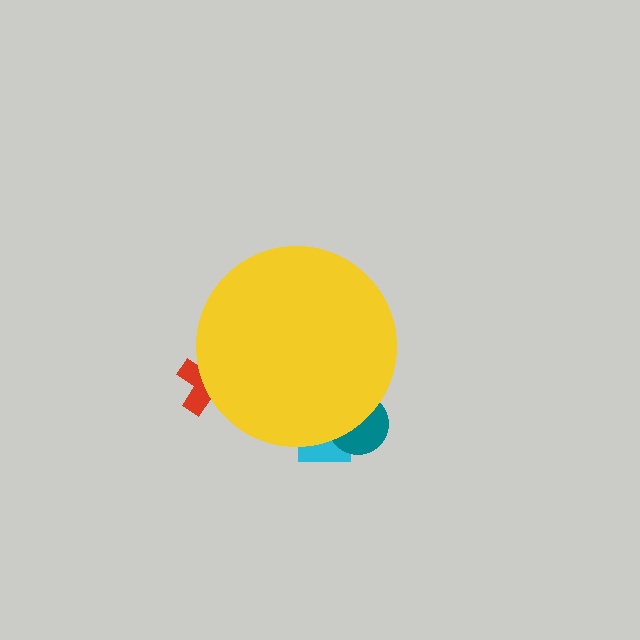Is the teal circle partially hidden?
Yes, the teal circle is partially hidden behind the yellow circle.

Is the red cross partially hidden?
Yes, the red cross is partially hidden behind the yellow circle.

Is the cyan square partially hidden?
Yes, the cyan square is partially hidden behind the yellow circle.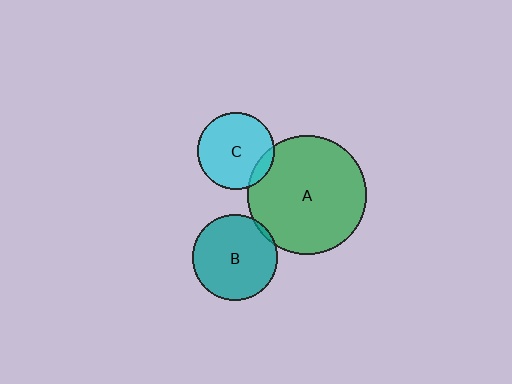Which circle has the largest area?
Circle A (green).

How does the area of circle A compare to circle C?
Approximately 2.4 times.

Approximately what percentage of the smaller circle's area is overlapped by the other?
Approximately 10%.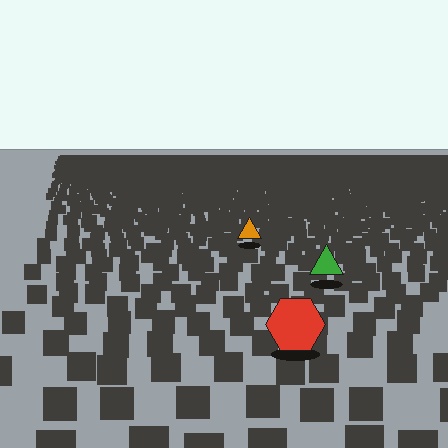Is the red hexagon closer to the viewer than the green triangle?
Yes. The red hexagon is closer — you can tell from the texture gradient: the ground texture is coarser near it.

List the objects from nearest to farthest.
From nearest to farthest: the red hexagon, the green triangle, the orange triangle.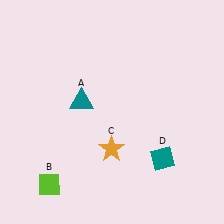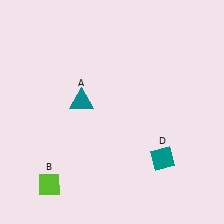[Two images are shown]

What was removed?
The orange star (C) was removed in Image 2.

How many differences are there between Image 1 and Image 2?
There is 1 difference between the two images.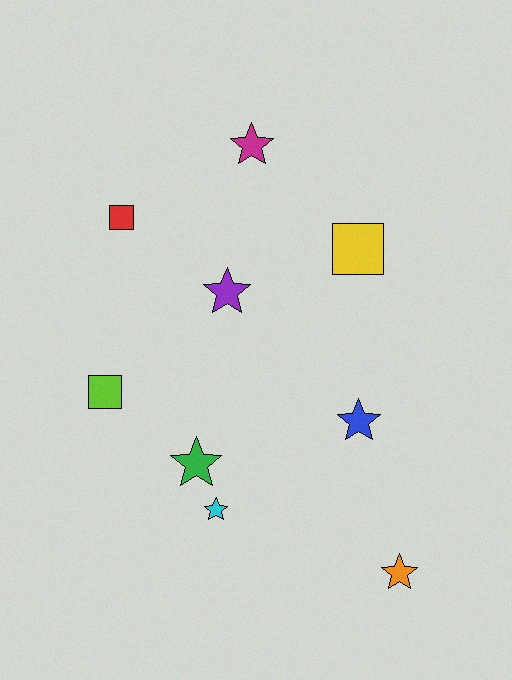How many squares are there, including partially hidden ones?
There are 3 squares.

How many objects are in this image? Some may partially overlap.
There are 9 objects.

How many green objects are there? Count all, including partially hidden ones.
There is 1 green object.